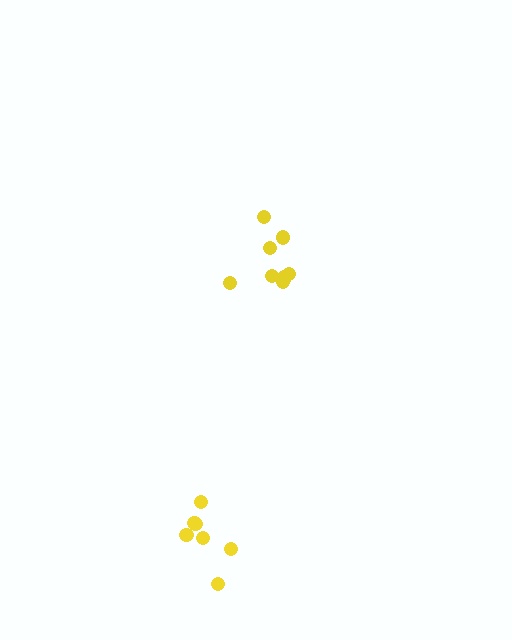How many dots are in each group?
Group 1: 8 dots, Group 2: 7 dots (15 total).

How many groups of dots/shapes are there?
There are 2 groups.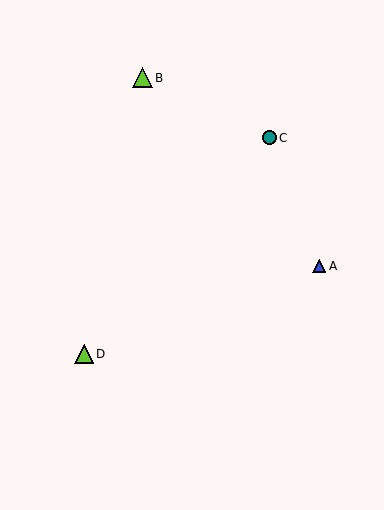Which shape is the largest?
The lime triangle (labeled B) is the largest.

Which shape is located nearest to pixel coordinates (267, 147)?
The teal circle (labeled C) at (269, 138) is nearest to that location.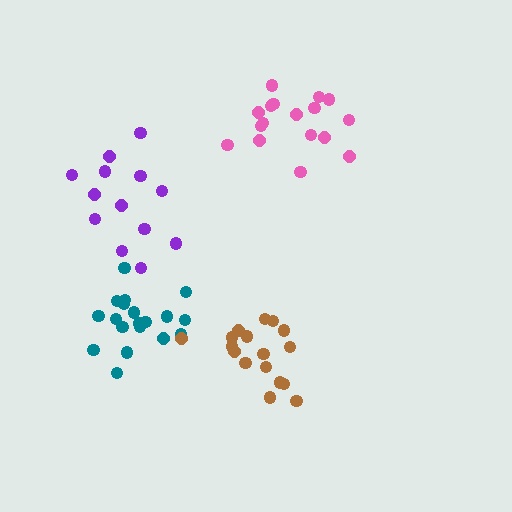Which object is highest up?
The pink cluster is topmost.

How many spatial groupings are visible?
There are 4 spatial groupings.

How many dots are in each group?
Group 1: 17 dots, Group 2: 19 dots, Group 3: 13 dots, Group 4: 17 dots (66 total).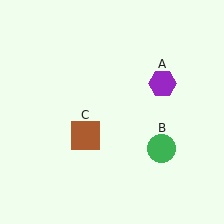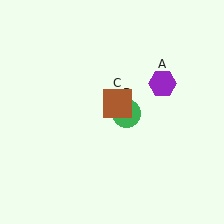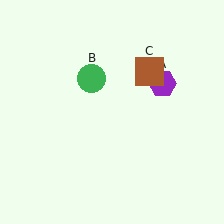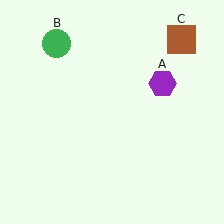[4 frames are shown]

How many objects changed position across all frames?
2 objects changed position: green circle (object B), brown square (object C).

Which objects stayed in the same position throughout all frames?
Purple hexagon (object A) remained stationary.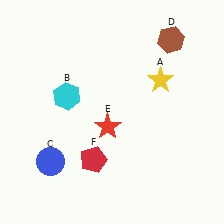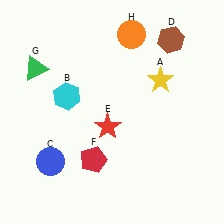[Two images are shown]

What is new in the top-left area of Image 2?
A green triangle (G) was added in the top-left area of Image 2.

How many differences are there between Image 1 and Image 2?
There are 2 differences between the two images.